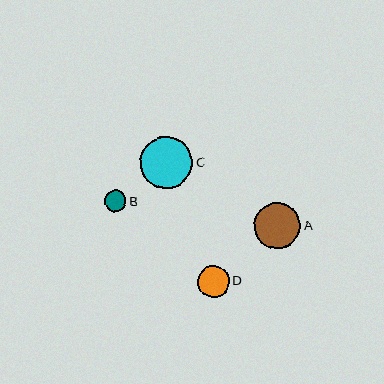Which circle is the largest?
Circle C is the largest with a size of approximately 52 pixels.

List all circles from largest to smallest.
From largest to smallest: C, A, D, B.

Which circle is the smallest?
Circle B is the smallest with a size of approximately 22 pixels.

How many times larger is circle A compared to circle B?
Circle A is approximately 2.1 times the size of circle B.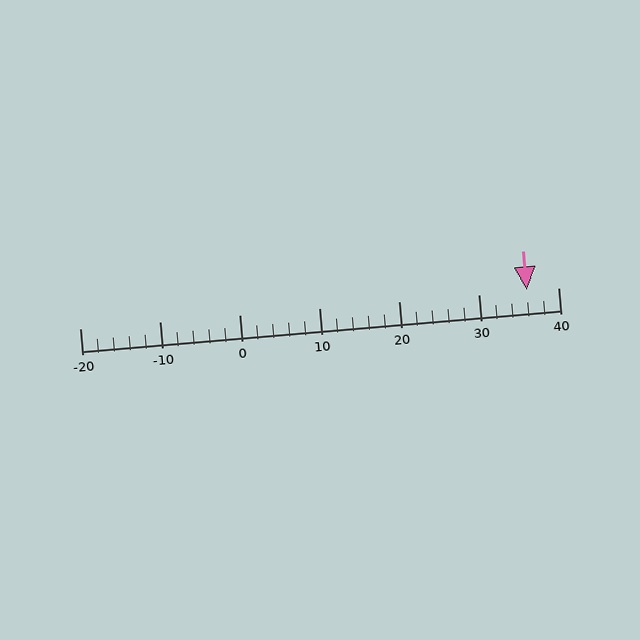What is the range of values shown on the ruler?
The ruler shows values from -20 to 40.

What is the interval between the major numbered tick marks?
The major tick marks are spaced 10 units apart.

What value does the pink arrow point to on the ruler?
The pink arrow points to approximately 36.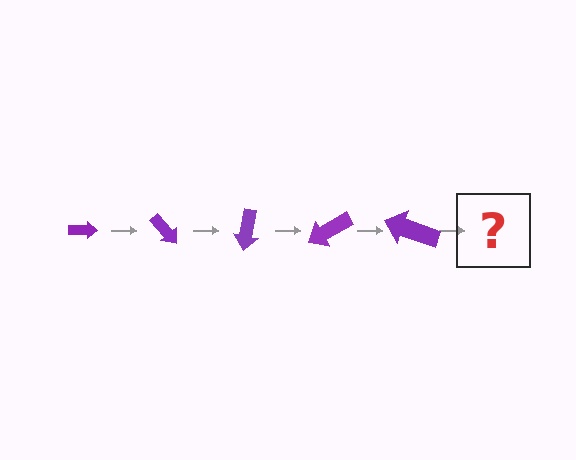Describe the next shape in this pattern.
It should be an arrow, larger than the previous one and rotated 250 degrees from the start.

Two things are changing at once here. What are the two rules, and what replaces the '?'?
The two rules are that the arrow grows larger each step and it rotates 50 degrees each step. The '?' should be an arrow, larger than the previous one and rotated 250 degrees from the start.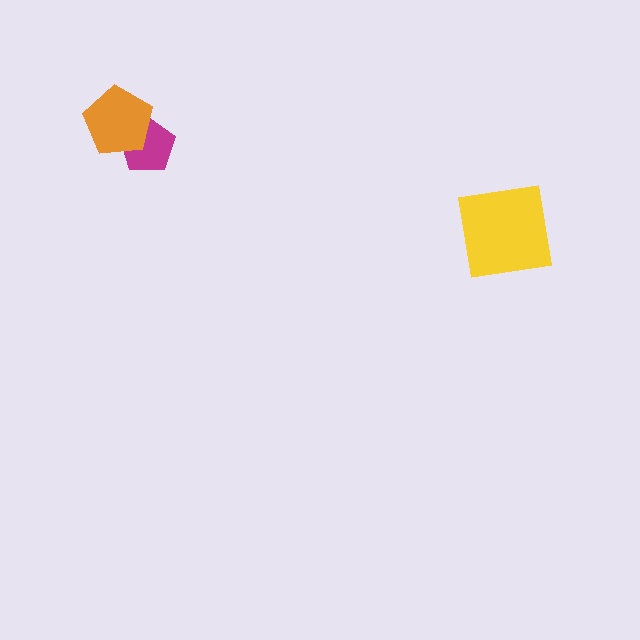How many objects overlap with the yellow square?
0 objects overlap with the yellow square.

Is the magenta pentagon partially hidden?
Yes, it is partially covered by another shape.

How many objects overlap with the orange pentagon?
1 object overlaps with the orange pentagon.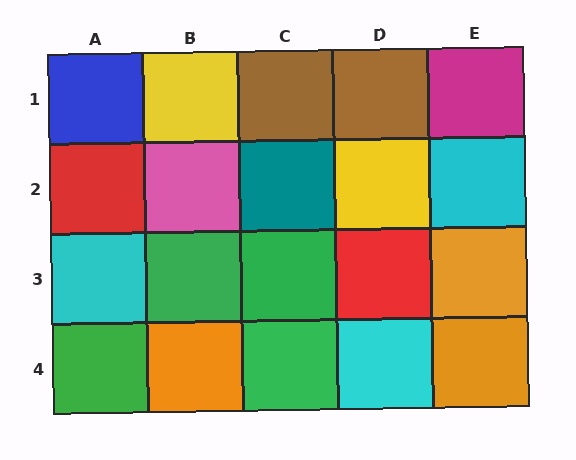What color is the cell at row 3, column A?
Cyan.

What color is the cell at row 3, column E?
Orange.